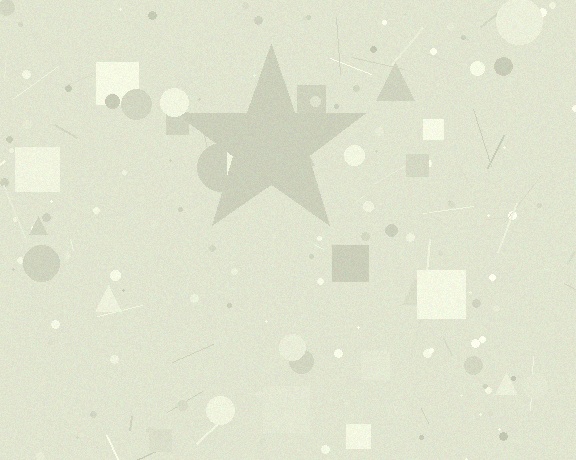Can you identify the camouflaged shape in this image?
The camouflaged shape is a star.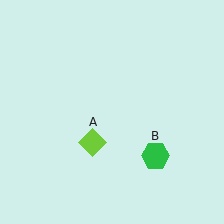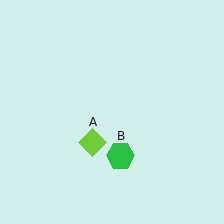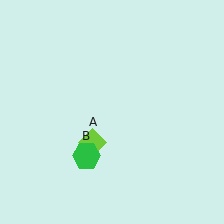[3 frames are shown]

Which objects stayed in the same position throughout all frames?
Lime diamond (object A) remained stationary.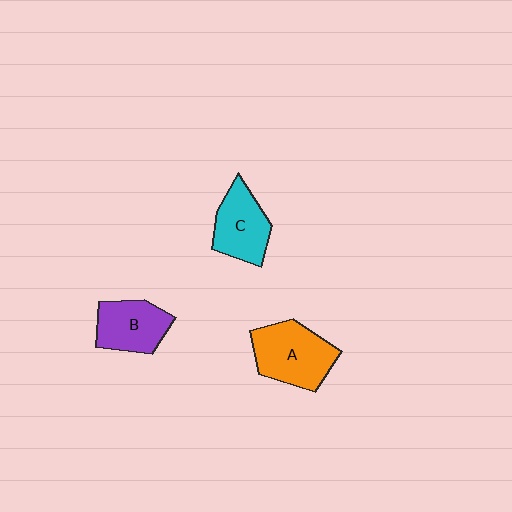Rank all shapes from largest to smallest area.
From largest to smallest: A (orange), C (cyan), B (purple).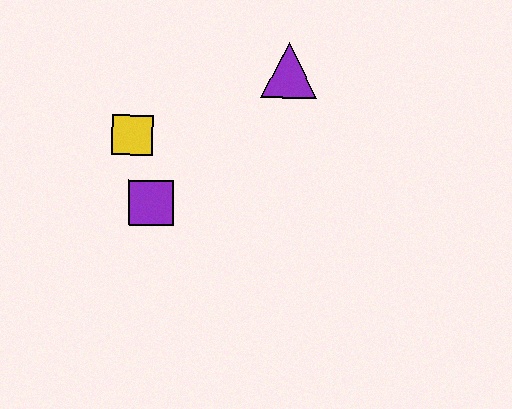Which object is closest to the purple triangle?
The yellow square is closest to the purple triangle.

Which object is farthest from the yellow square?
The purple triangle is farthest from the yellow square.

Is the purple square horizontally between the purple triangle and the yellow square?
Yes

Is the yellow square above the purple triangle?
No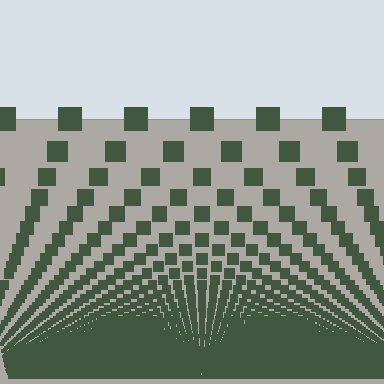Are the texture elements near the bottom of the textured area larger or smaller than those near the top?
Smaller. The gradient is inverted — elements near the bottom are smaller and denser.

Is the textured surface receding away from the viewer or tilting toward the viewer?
The surface appears to tilt toward the viewer. Texture elements get larger and sparser toward the top.